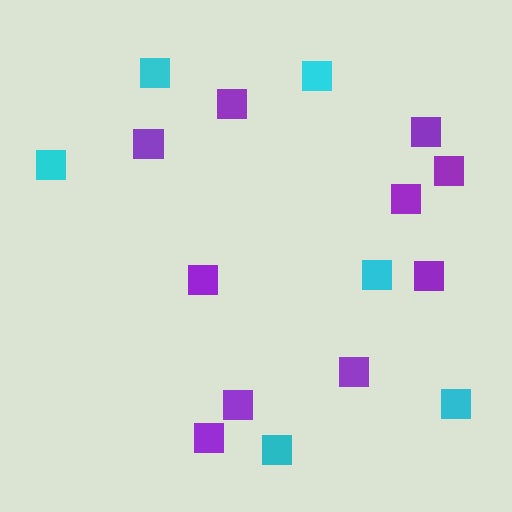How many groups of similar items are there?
There are 2 groups: one group of cyan squares (6) and one group of purple squares (10).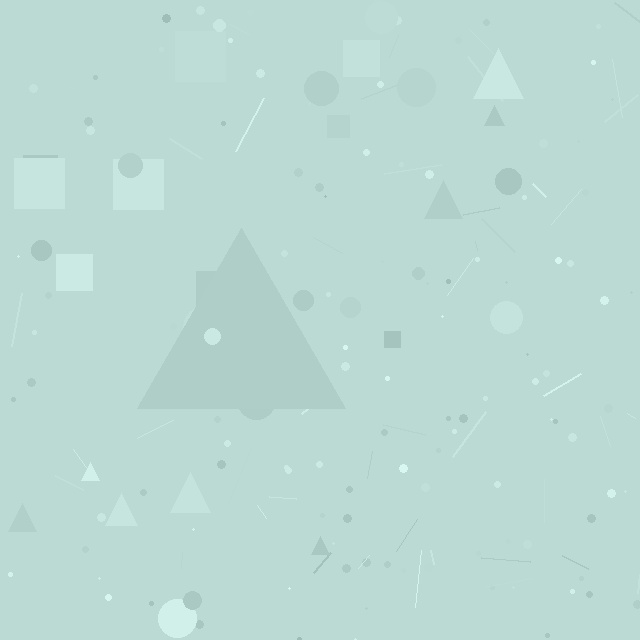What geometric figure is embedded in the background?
A triangle is embedded in the background.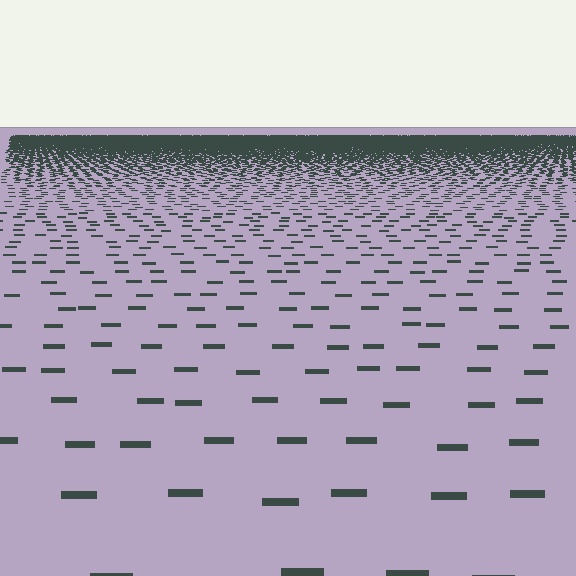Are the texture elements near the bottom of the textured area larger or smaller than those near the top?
Larger. Near the bottom, elements are closer to the viewer and appear at a bigger on-screen size.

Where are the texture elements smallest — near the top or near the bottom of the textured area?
Near the top.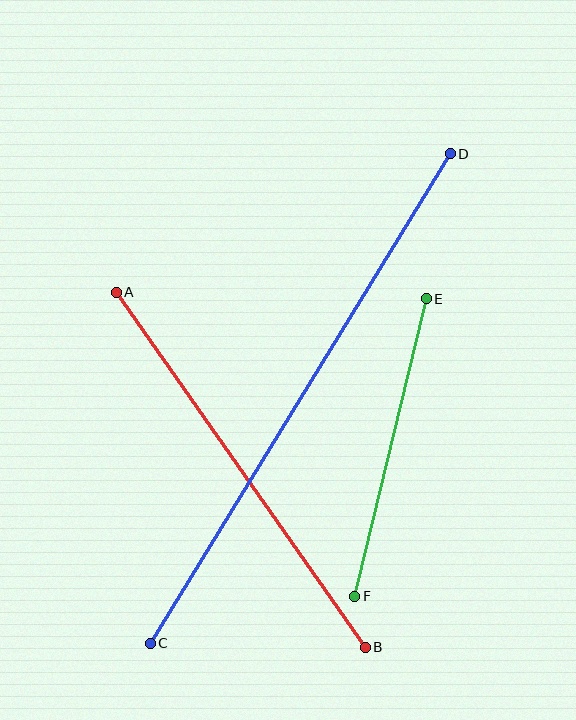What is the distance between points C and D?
The distance is approximately 574 pixels.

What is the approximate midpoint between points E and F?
The midpoint is at approximately (391, 448) pixels.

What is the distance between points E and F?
The distance is approximately 306 pixels.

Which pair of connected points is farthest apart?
Points C and D are farthest apart.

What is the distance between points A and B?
The distance is approximately 434 pixels.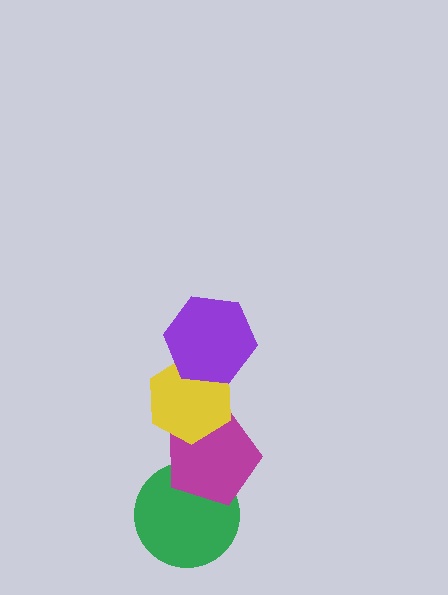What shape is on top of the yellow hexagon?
The purple hexagon is on top of the yellow hexagon.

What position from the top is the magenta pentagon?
The magenta pentagon is 3rd from the top.